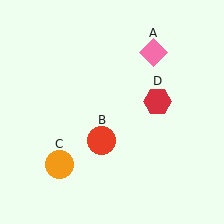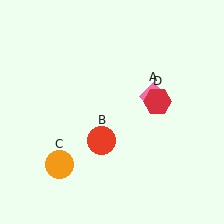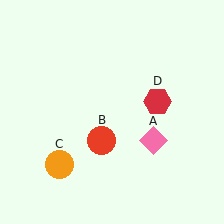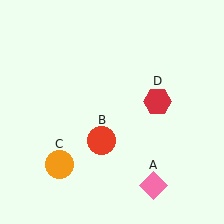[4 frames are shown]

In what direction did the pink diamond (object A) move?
The pink diamond (object A) moved down.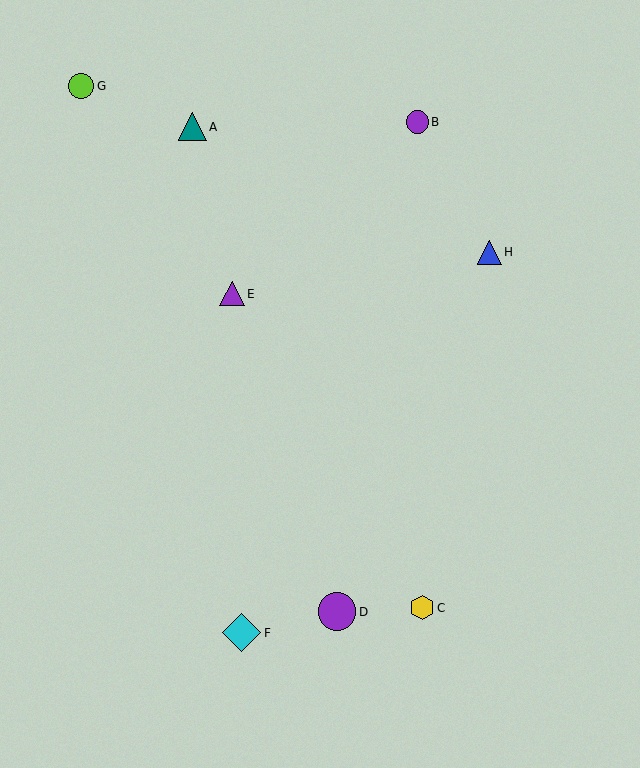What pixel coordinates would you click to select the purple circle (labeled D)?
Click at (337, 612) to select the purple circle D.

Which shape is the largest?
The cyan diamond (labeled F) is the largest.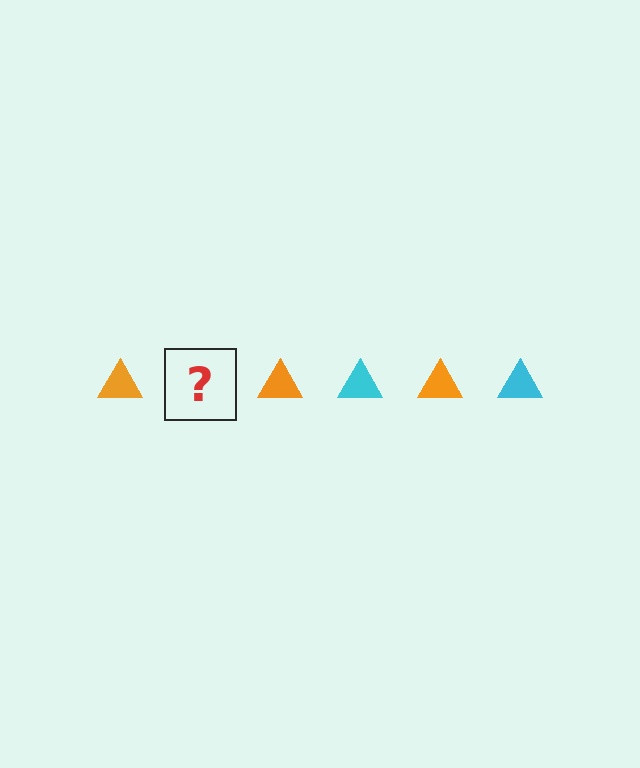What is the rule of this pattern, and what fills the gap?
The rule is that the pattern cycles through orange, cyan triangles. The gap should be filled with a cyan triangle.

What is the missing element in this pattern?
The missing element is a cyan triangle.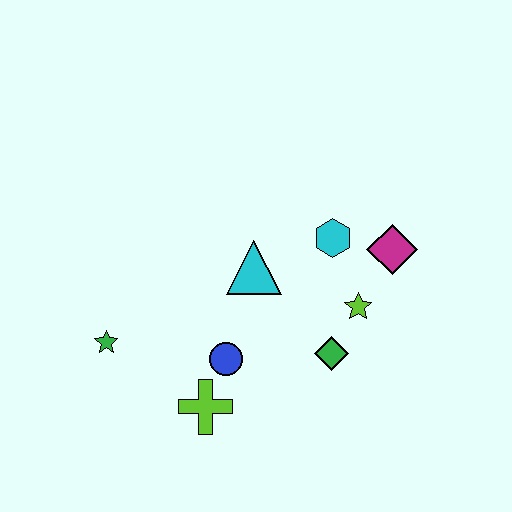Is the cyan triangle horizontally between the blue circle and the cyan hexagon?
Yes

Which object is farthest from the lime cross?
The magenta diamond is farthest from the lime cross.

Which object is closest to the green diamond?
The lime star is closest to the green diamond.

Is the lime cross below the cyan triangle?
Yes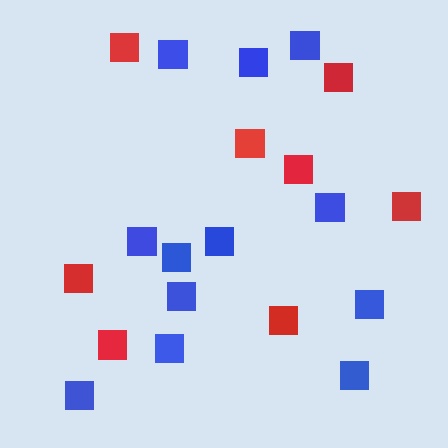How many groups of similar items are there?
There are 2 groups: one group of red squares (8) and one group of blue squares (12).